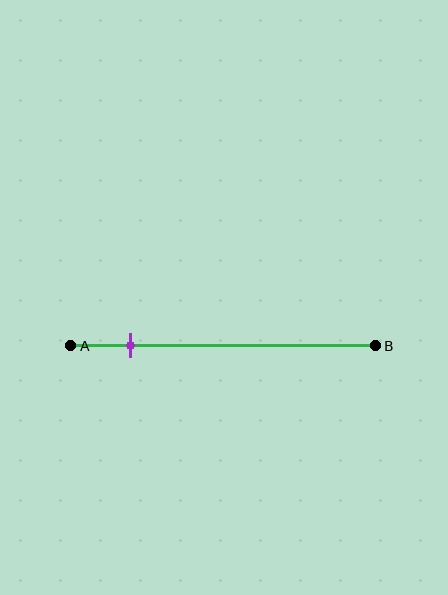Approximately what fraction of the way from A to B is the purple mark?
The purple mark is approximately 20% of the way from A to B.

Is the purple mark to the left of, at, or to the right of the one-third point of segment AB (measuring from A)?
The purple mark is to the left of the one-third point of segment AB.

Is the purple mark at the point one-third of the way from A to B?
No, the mark is at about 20% from A, not at the 33% one-third point.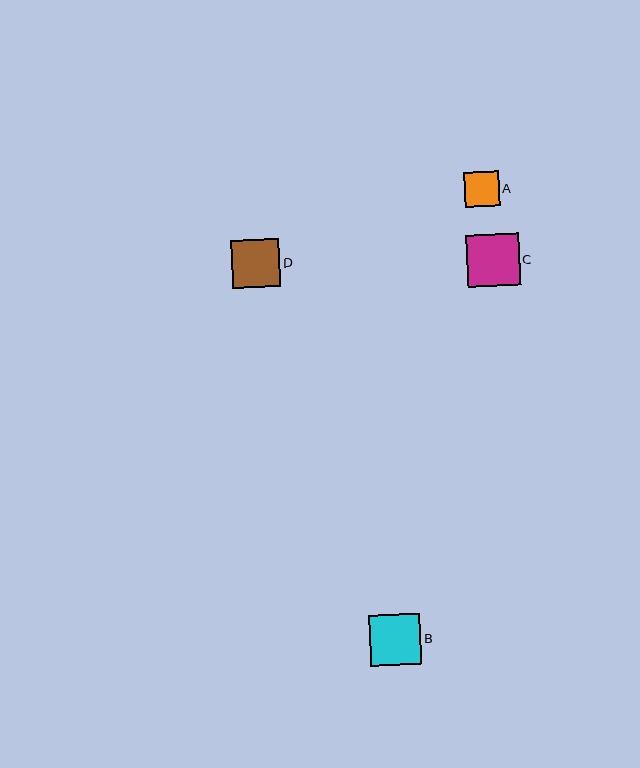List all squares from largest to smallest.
From largest to smallest: C, B, D, A.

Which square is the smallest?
Square A is the smallest with a size of approximately 35 pixels.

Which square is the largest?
Square C is the largest with a size of approximately 52 pixels.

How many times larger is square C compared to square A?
Square C is approximately 1.5 times the size of square A.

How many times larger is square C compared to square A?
Square C is approximately 1.5 times the size of square A.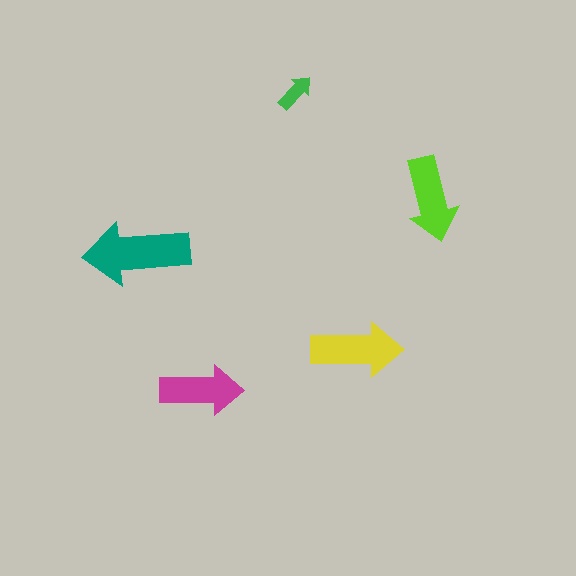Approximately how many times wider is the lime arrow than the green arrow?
About 2 times wider.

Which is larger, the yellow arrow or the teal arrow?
The teal one.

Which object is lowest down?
The magenta arrow is bottommost.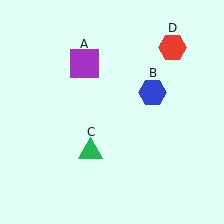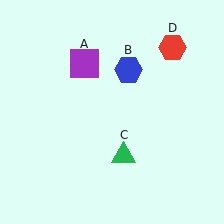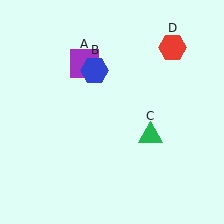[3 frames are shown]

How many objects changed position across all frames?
2 objects changed position: blue hexagon (object B), green triangle (object C).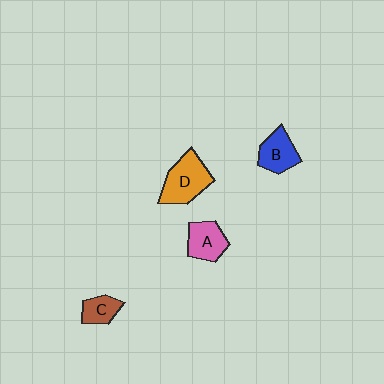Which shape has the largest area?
Shape D (orange).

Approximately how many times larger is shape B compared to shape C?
Approximately 1.4 times.